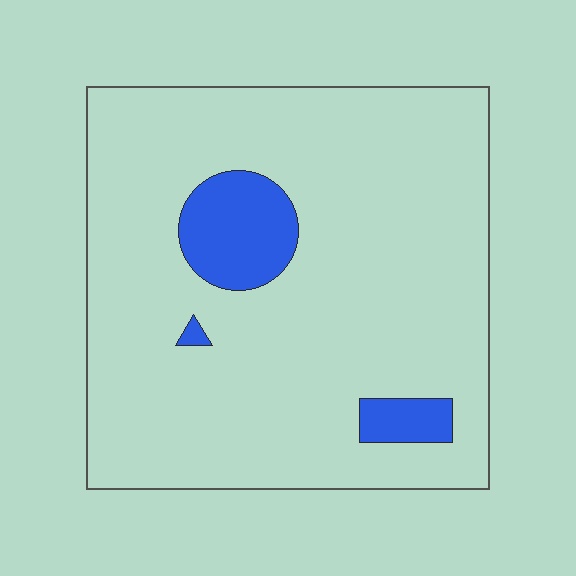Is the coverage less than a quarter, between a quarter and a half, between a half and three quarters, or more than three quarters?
Less than a quarter.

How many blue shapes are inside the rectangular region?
3.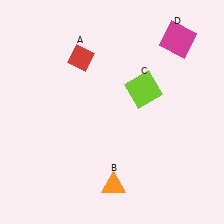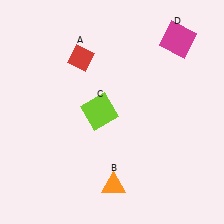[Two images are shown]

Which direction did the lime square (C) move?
The lime square (C) moved left.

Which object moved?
The lime square (C) moved left.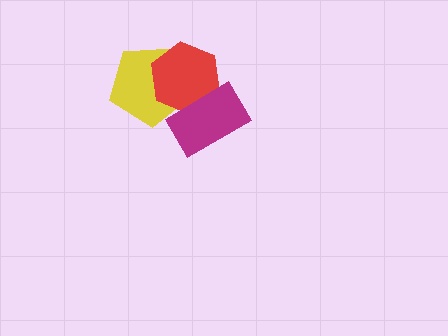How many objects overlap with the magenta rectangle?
2 objects overlap with the magenta rectangle.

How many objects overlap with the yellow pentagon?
2 objects overlap with the yellow pentagon.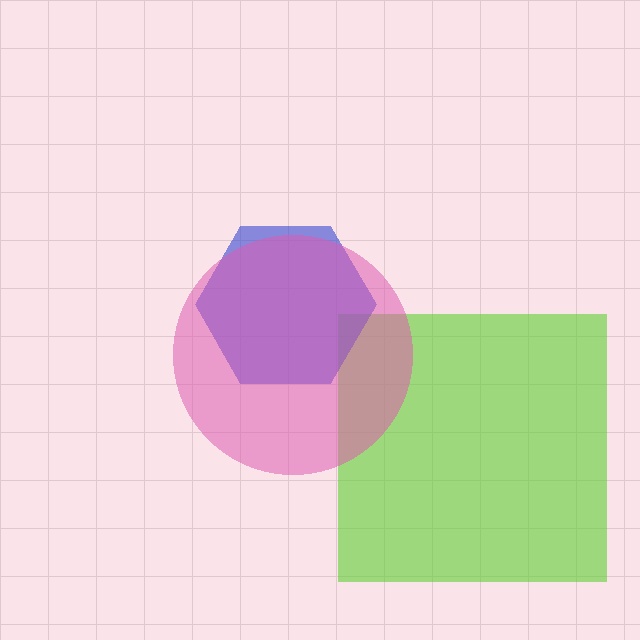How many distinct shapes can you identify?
There are 3 distinct shapes: a lime square, a blue hexagon, a pink circle.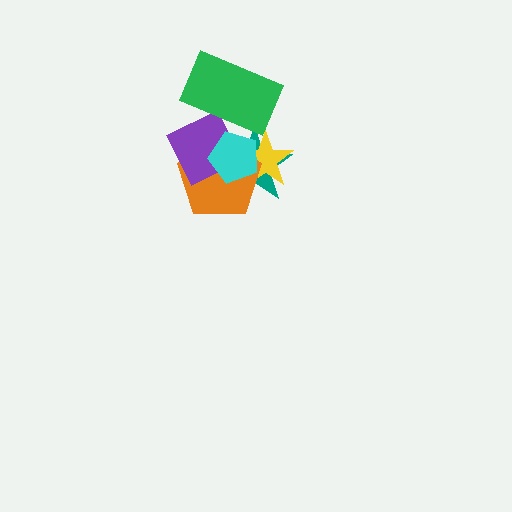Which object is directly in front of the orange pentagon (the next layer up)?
The purple diamond is directly in front of the orange pentagon.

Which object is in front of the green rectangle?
The cyan pentagon is in front of the green rectangle.